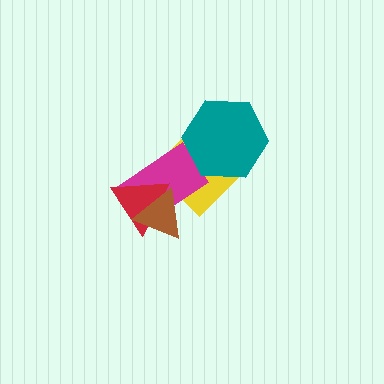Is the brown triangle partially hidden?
No, no other shape covers it.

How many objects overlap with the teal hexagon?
1 object overlaps with the teal hexagon.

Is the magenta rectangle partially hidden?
Yes, it is partially covered by another shape.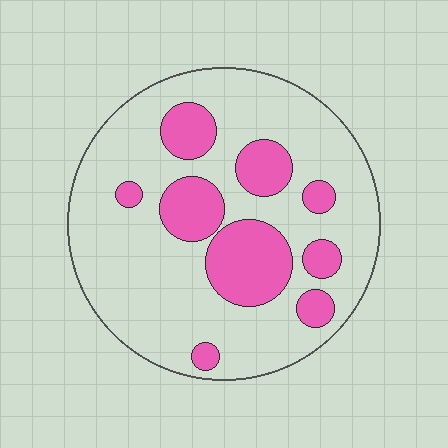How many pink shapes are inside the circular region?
9.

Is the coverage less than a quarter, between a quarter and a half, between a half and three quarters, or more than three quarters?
Less than a quarter.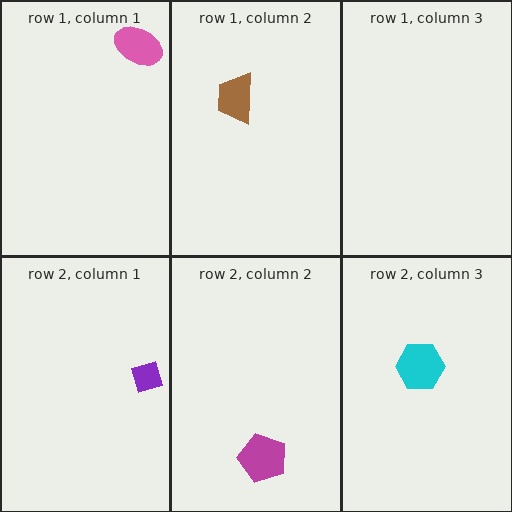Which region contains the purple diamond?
The row 2, column 1 region.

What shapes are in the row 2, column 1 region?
The purple diamond.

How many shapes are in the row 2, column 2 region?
1.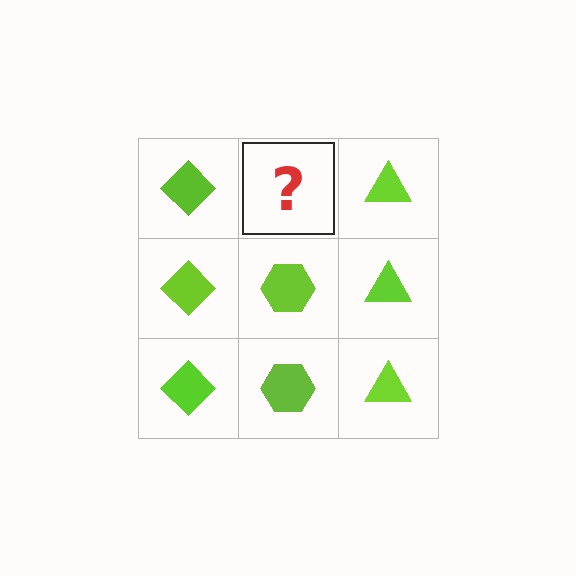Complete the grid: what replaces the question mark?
The question mark should be replaced with a lime hexagon.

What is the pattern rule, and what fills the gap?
The rule is that each column has a consistent shape. The gap should be filled with a lime hexagon.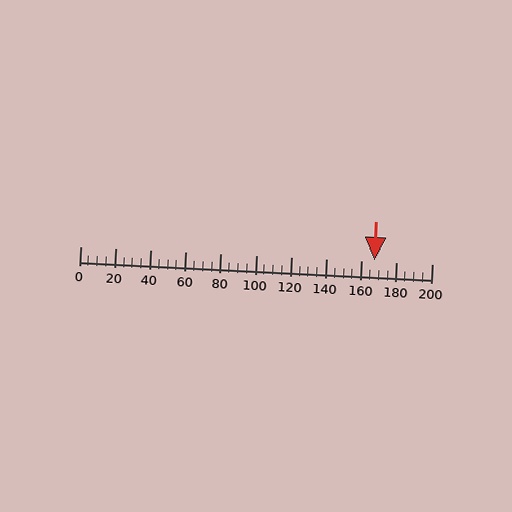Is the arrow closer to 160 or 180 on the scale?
The arrow is closer to 160.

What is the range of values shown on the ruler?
The ruler shows values from 0 to 200.